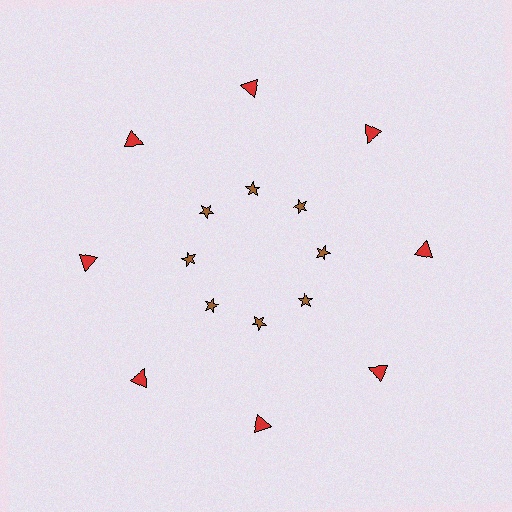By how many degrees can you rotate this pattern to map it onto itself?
The pattern maps onto itself every 45 degrees of rotation.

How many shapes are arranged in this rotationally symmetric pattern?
There are 16 shapes, arranged in 8 groups of 2.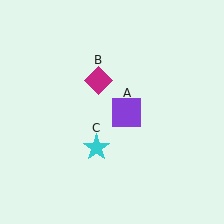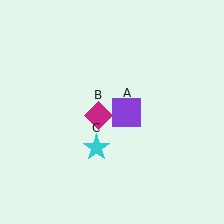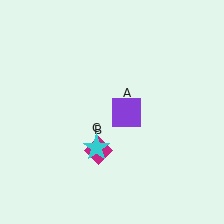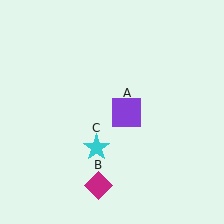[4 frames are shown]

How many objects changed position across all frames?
1 object changed position: magenta diamond (object B).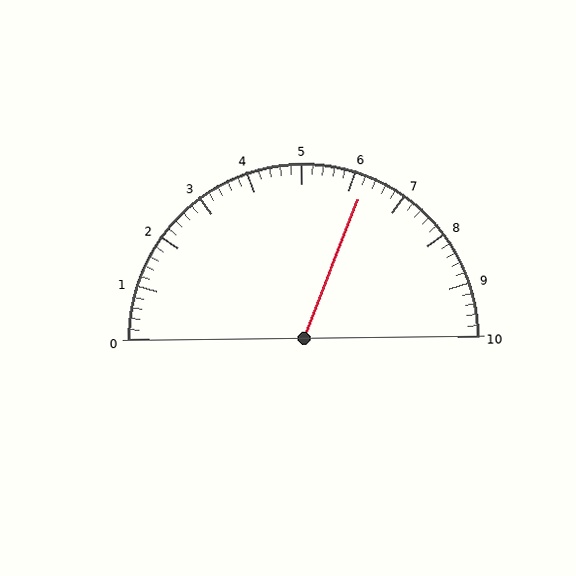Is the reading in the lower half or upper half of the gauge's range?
The reading is in the upper half of the range (0 to 10).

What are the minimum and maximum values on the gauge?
The gauge ranges from 0 to 10.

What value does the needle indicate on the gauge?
The needle indicates approximately 6.2.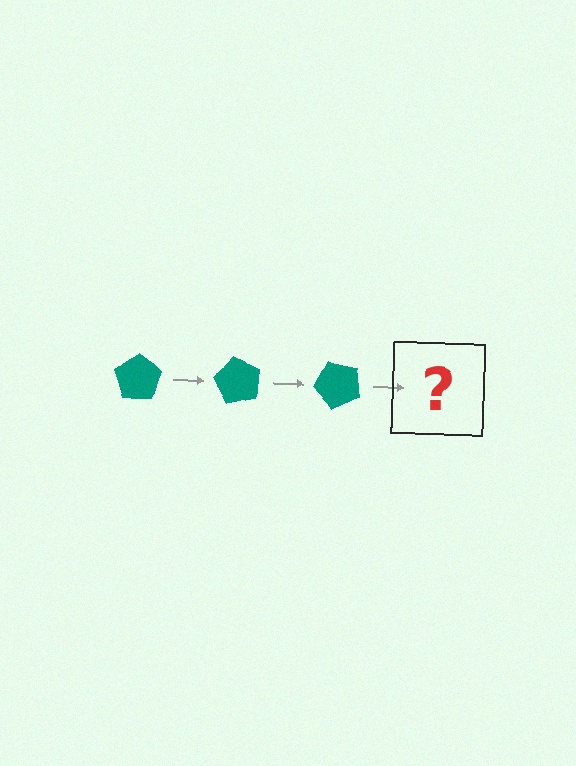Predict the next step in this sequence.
The next step is a teal pentagon rotated 180 degrees.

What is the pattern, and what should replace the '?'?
The pattern is that the pentagon rotates 60 degrees each step. The '?' should be a teal pentagon rotated 180 degrees.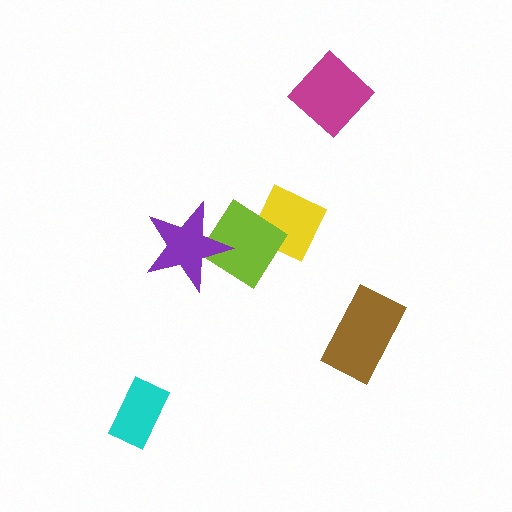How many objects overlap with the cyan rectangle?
0 objects overlap with the cyan rectangle.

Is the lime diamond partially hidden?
Yes, it is partially covered by another shape.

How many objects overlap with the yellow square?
1 object overlaps with the yellow square.